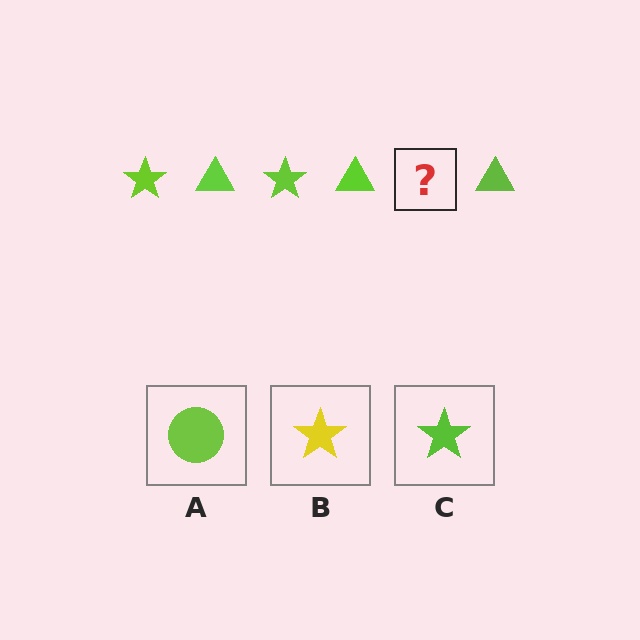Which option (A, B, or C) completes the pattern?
C.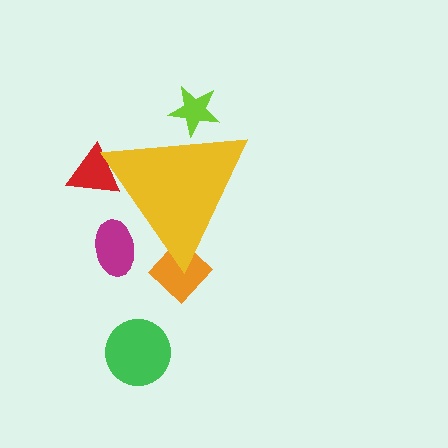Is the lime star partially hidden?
Yes, the lime star is partially hidden behind the yellow triangle.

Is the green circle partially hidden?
No, the green circle is fully visible.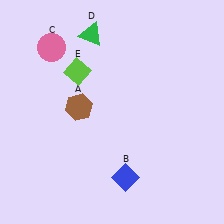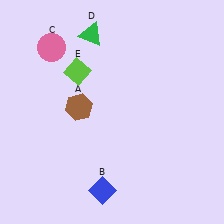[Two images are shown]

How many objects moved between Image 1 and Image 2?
1 object moved between the two images.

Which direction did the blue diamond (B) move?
The blue diamond (B) moved left.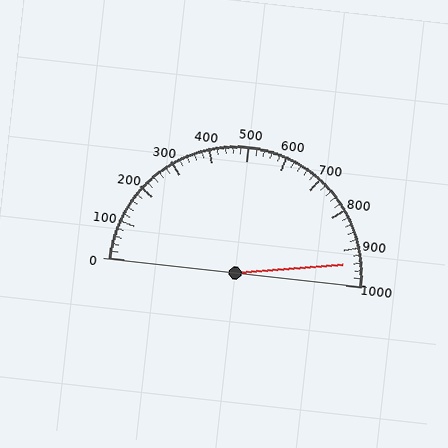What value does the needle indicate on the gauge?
The needle indicates approximately 940.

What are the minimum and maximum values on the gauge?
The gauge ranges from 0 to 1000.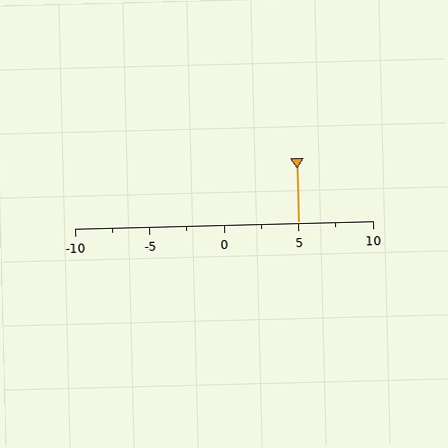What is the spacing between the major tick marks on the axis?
The major ticks are spaced 5 apart.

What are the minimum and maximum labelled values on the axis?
The axis runs from -10 to 10.